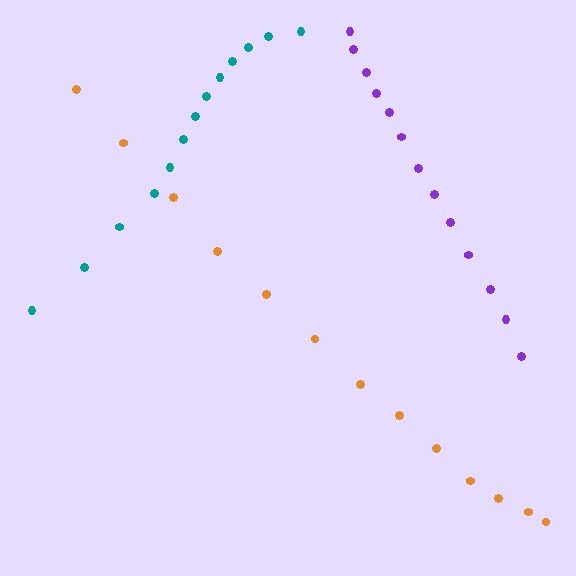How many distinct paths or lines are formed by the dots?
There are 3 distinct paths.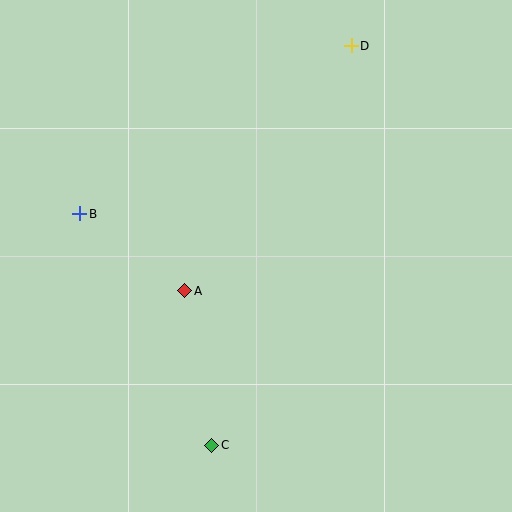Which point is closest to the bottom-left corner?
Point C is closest to the bottom-left corner.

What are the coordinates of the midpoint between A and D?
The midpoint between A and D is at (268, 168).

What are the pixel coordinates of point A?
Point A is at (184, 291).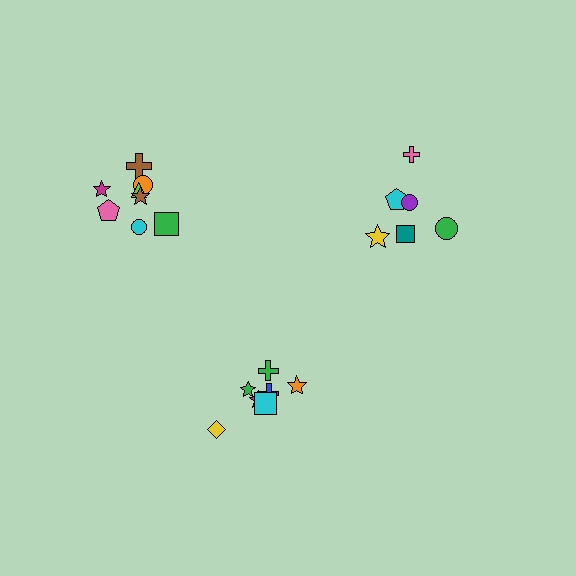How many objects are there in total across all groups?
There are 21 objects.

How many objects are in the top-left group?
There are 8 objects.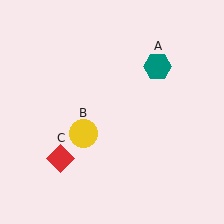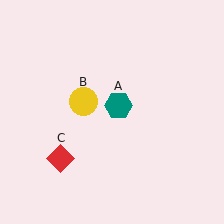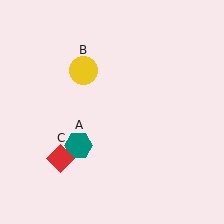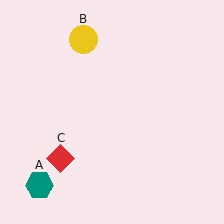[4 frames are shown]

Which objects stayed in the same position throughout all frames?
Red diamond (object C) remained stationary.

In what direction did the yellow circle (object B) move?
The yellow circle (object B) moved up.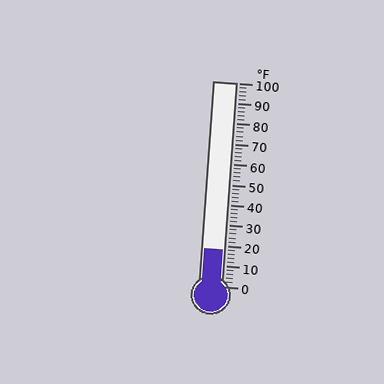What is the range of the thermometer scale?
The thermometer scale ranges from 0°F to 100°F.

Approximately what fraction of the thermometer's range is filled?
The thermometer is filled to approximately 20% of its range.